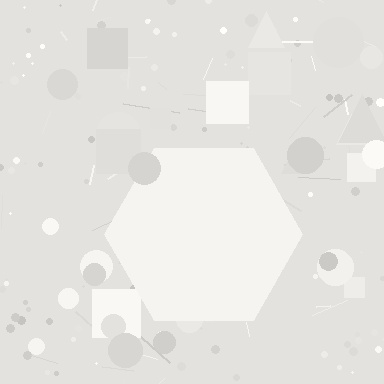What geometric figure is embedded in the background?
A hexagon is embedded in the background.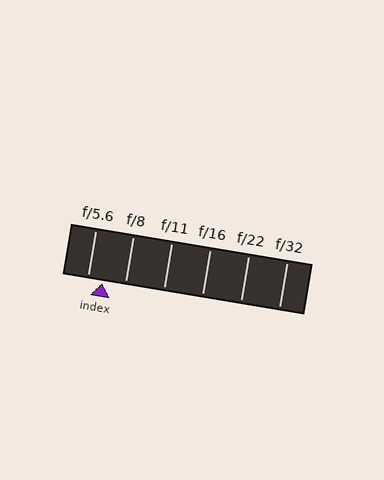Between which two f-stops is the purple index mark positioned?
The index mark is between f/5.6 and f/8.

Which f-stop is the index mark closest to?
The index mark is closest to f/5.6.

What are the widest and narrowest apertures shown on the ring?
The widest aperture shown is f/5.6 and the narrowest is f/32.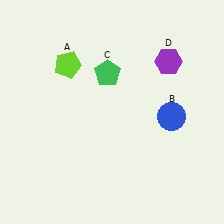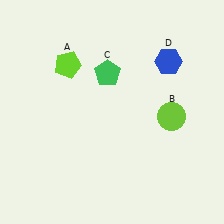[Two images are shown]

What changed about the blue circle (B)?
In Image 1, B is blue. In Image 2, it changed to lime.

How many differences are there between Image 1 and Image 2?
There are 2 differences between the two images.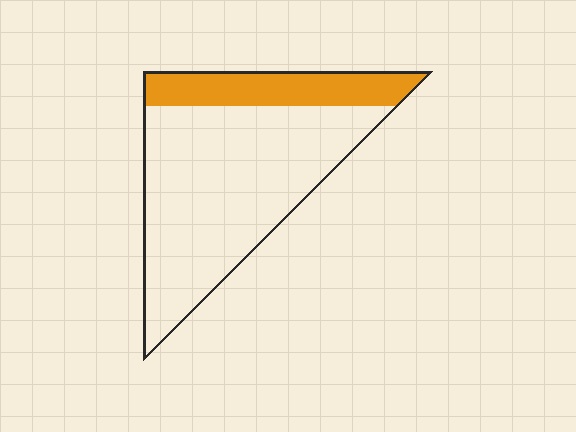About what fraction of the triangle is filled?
About one quarter (1/4).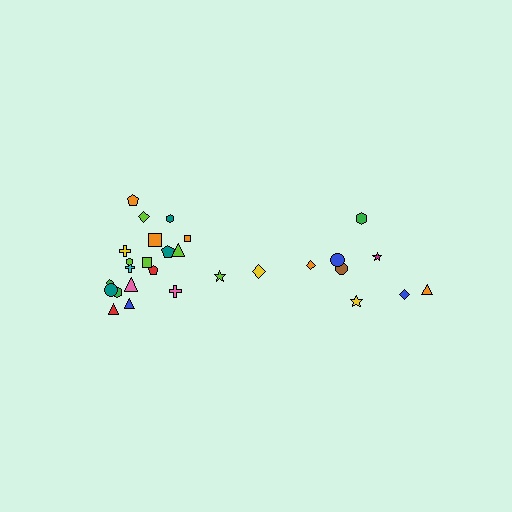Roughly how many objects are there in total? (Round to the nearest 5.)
Roughly 30 objects in total.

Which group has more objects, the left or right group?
The left group.